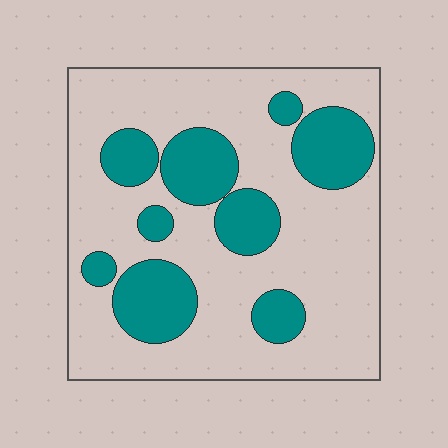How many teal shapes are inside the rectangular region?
9.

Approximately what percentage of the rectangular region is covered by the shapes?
Approximately 30%.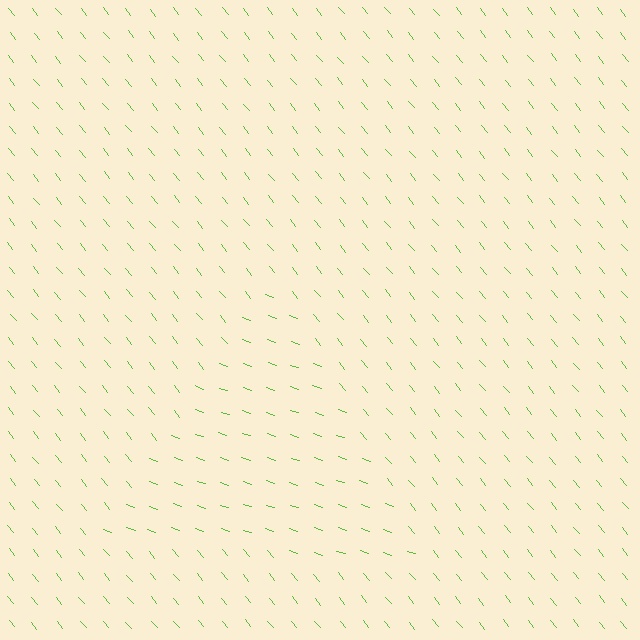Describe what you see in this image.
The image is filled with small lime line segments. A triangle region in the image has lines oriented differently from the surrounding lines, creating a visible texture boundary.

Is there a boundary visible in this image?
Yes, there is a texture boundary formed by a change in line orientation.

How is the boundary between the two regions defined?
The boundary is defined purely by a change in line orientation (approximately 32 degrees difference). All lines are the same color and thickness.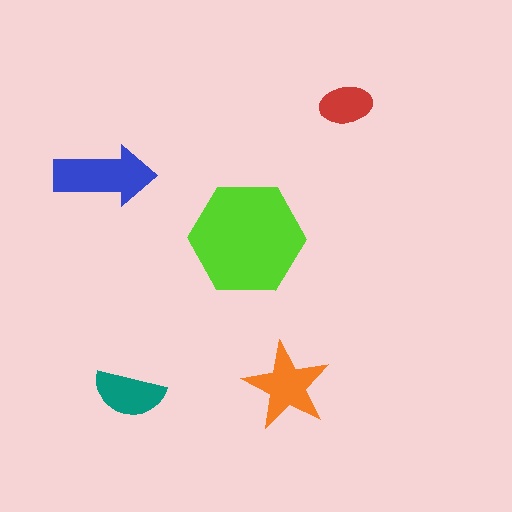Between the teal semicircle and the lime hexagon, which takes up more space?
The lime hexagon.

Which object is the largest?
The lime hexagon.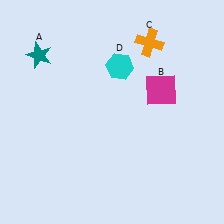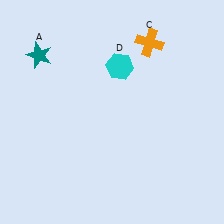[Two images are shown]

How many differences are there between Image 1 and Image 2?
There is 1 difference between the two images.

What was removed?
The magenta square (B) was removed in Image 2.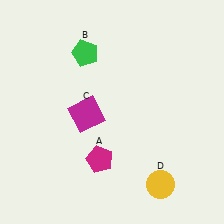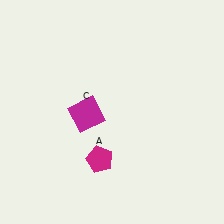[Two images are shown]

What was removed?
The yellow circle (D), the green pentagon (B) were removed in Image 2.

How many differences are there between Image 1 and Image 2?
There are 2 differences between the two images.